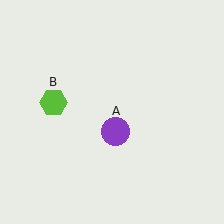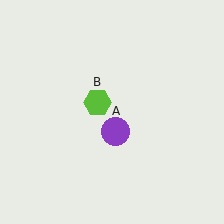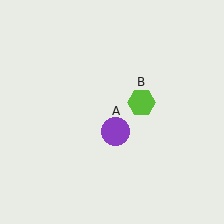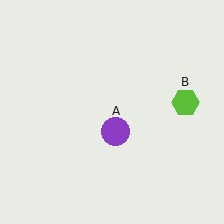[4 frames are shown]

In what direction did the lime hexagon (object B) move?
The lime hexagon (object B) moved right.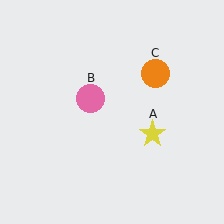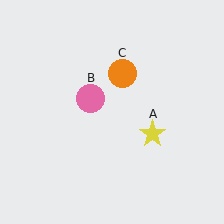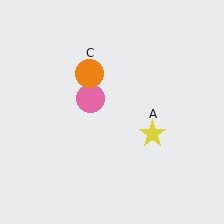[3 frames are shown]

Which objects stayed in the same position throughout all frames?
Yellow star (object A) and pink circle (object B) remained stationary.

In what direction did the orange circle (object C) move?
The orange circle (object C) moved left.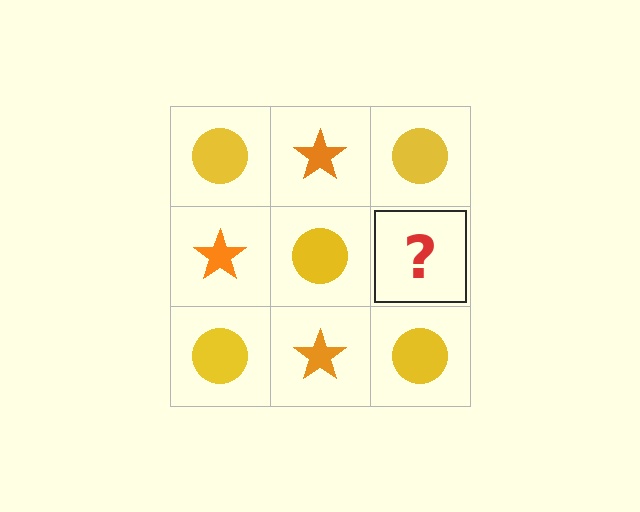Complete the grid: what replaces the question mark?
The question mark should be replaced with an orange star.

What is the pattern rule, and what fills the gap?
The rule is that it alternates yellow circle and orange star in a checkerboard pattern. The gap should be filled with an orange star.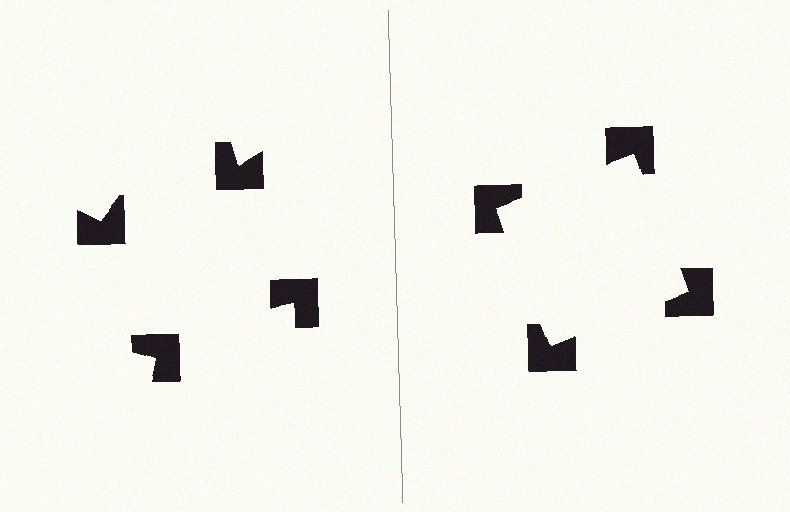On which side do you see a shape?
An illusory square appears on the right side. On the left side the wedge cuts are rotated, so no coherent shape forms.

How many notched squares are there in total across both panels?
8 — 4 on each side.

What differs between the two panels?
The notched squares are positioned identically on both sides; only the wedge orientations differ. On the right they align to a square; on the left they are misaligned.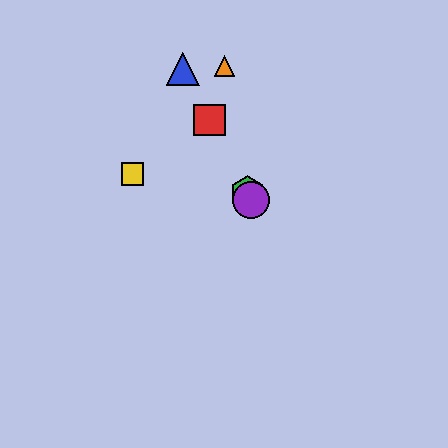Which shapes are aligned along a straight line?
The red square, the blue triangle, the green hexagon, the purple circle are aligned along a straight line.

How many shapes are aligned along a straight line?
4 shapes (the red square, the blue triangle, the green hexagon, the purple circle) are aligned along a straight line.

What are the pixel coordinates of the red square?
The red square is at (210, 120).